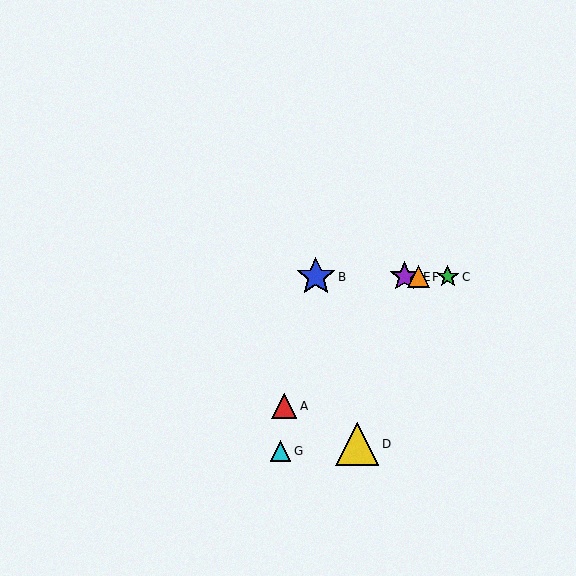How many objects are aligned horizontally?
4 objects (B, C, E, F) are aligned horizontally.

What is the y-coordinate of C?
Object C is at y≈277.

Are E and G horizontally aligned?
No, E is at y≈277 and G is at y≈451.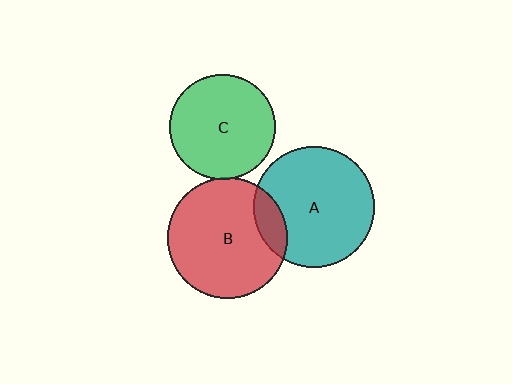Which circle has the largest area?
Circle A (teal).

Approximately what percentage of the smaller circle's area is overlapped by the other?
Approximately 15%.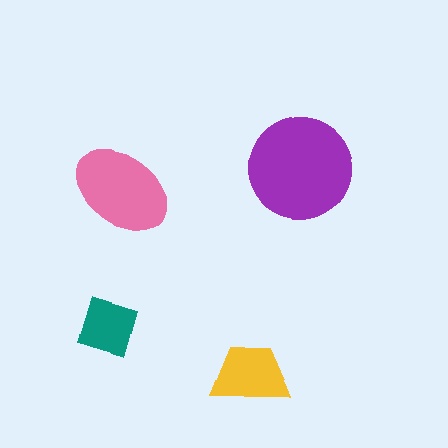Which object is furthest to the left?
The teal square is leftmost.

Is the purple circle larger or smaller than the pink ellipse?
Larger.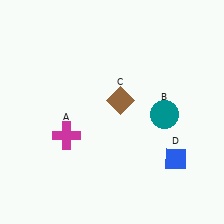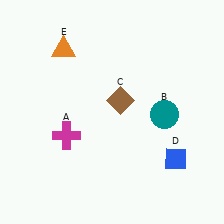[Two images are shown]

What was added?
An orange triangle (E) was added in Image 2.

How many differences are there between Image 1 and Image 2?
There is 1 difference between the two images.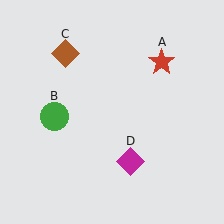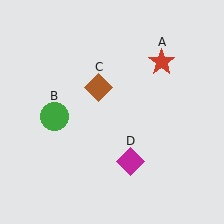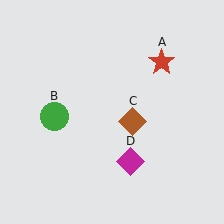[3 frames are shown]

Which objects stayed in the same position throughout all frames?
Red star (object A) and green circle (object B) and magenta diamond (object D) remained stationary.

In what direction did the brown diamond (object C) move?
The brown diamond (object C) moved down and to the right.